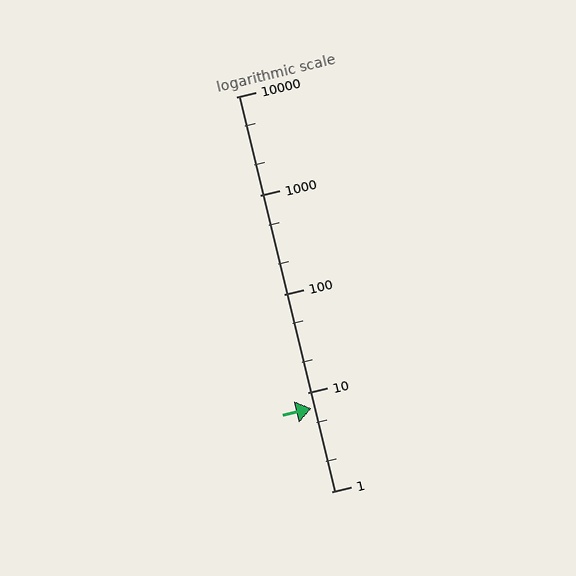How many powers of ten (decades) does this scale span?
The scale spans 4 decades, from 1 to 10000.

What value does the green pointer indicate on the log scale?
The pointer indicates approximately 6.9.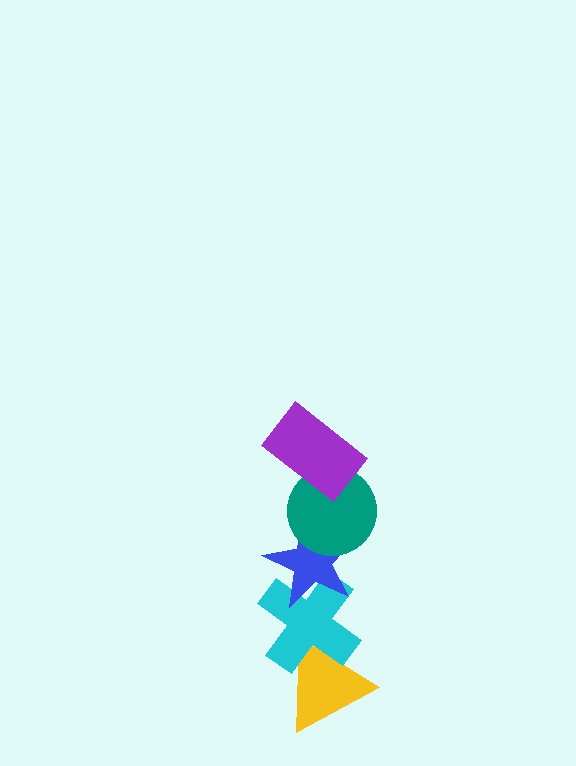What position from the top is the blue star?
The blue star is 3rd from the top.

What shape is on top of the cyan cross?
The blue star is on top of the cyan cross.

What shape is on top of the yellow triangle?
The cyan cross is on top of the yellow triangle.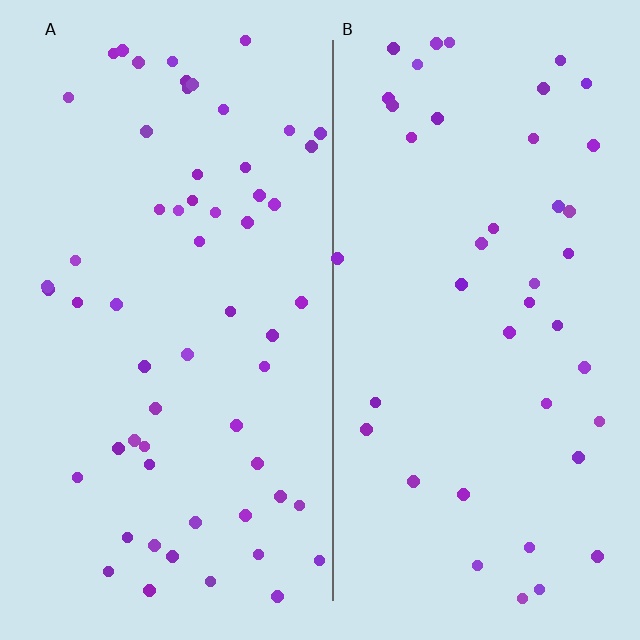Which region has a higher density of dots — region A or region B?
A (the left).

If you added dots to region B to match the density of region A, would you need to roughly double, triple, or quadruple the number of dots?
Approximately double.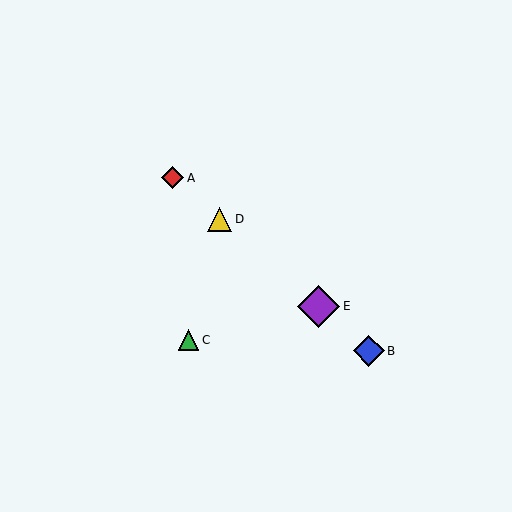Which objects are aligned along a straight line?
Objects A, B, D, E are aligned along a straight line.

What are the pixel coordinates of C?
Object C is at (188, 340).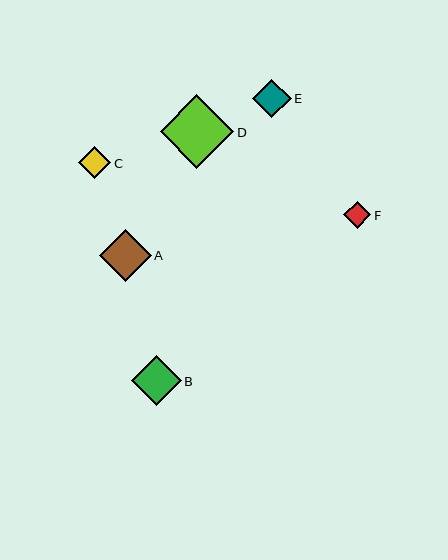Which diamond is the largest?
Diamond D is the largest with a size of approximately 73 pixels.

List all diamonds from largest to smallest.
From largest to smallest: D, A, B, E, C, F.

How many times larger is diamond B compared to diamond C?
Diamond B is approximately 1.6 times the size of diamond C.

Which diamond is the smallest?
Diamond F is the smallest with a size of approximately 27 pixels.